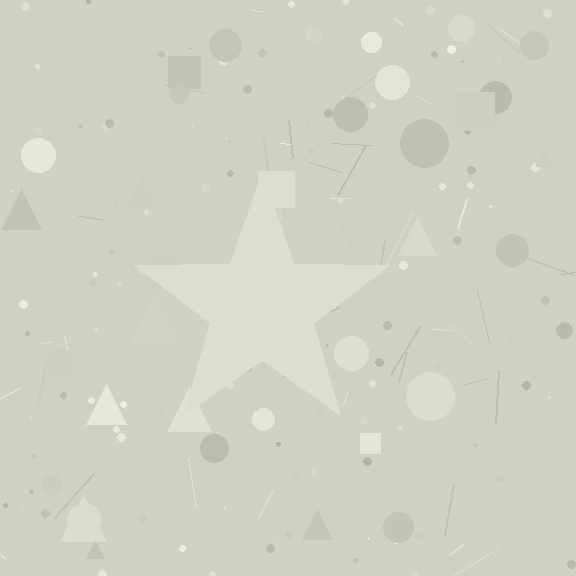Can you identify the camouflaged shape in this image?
The camouflaged shape is a star.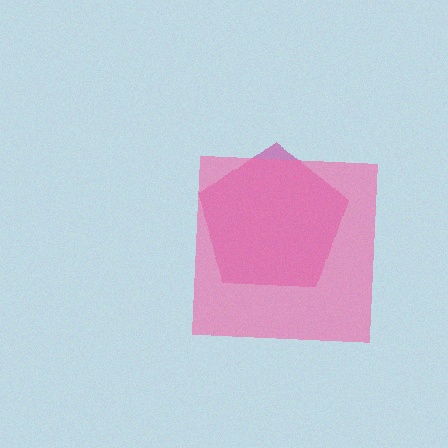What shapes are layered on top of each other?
The layered shapes are: a magenta pentagon, a pink square.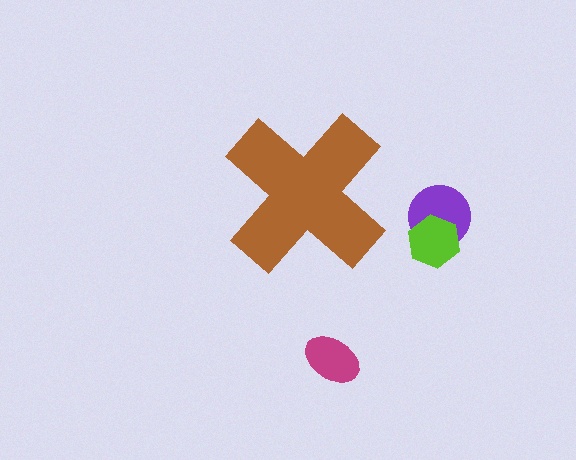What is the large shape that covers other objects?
A brown cross.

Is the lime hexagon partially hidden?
No, the lime hexagon is fully visible.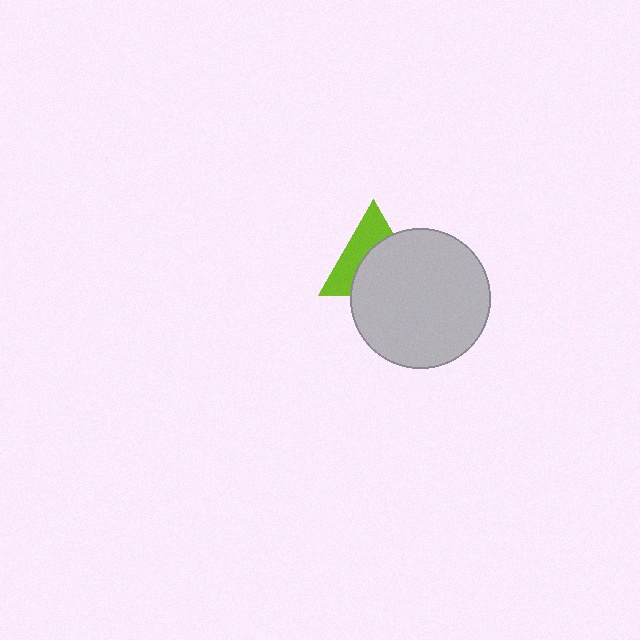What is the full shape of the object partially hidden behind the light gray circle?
The partially hidden object is a lime triangle.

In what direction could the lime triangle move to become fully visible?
The lime triangle could move toward the upper-left. That would shift it out from behind the light gray circle entirely.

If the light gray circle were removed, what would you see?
You would see the complete lime triangle.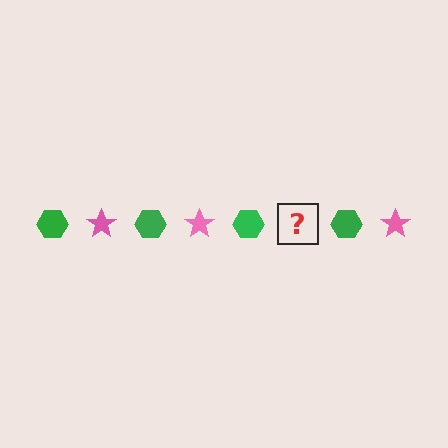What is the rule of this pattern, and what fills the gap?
The rule is that the pattern alternates between green hexagon and pink star. The gap should be filled with a pink star.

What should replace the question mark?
The question mark should be replaced with a pink star.